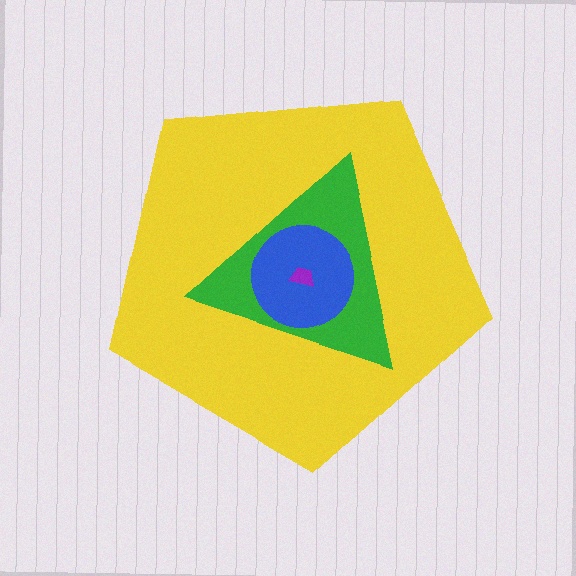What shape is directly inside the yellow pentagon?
The green triangle.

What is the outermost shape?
The yellow pentagon.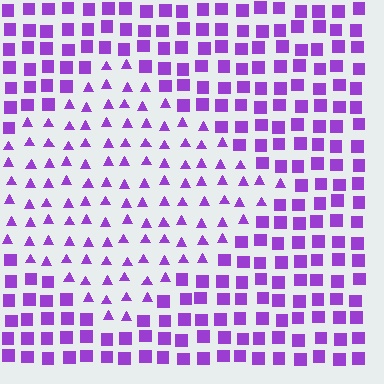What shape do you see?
I see a diamond.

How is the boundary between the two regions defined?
The boundary is defined by a change in element shape: triangles inside vs. squares outside. All elements share the same color and spacing.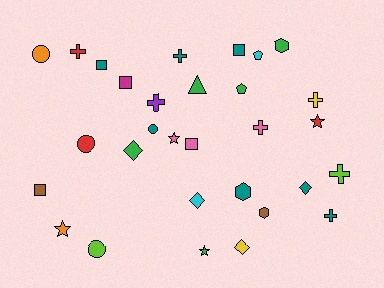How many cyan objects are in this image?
There are 2 cyan objects.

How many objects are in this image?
There are 30 objects.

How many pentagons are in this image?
There are 2 pentagons.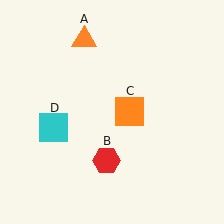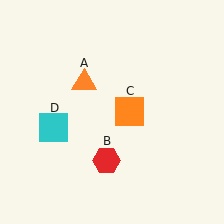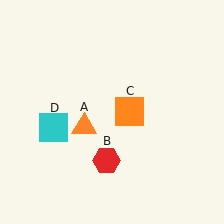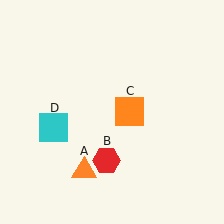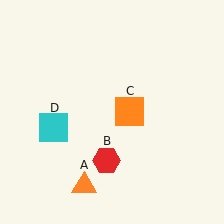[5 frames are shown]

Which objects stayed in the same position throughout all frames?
Red hexagon (object B) and orange square (object C) and cyan square (object D) remained stationary.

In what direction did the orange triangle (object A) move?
The orange triangle (object A) moved down.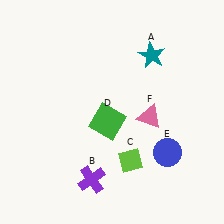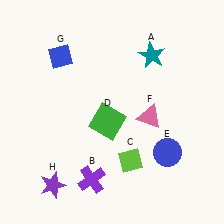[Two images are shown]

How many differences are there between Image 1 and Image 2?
There are 2 differences between the two images.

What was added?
A blue diamond (G), a purple star (H) were added in Image 2.